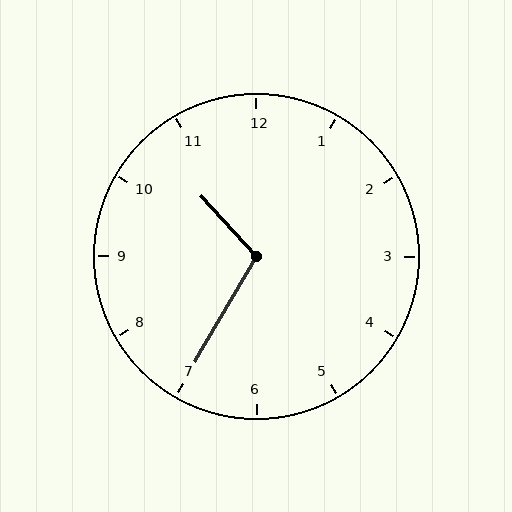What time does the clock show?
10:35.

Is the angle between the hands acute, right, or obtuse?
It is obtuse.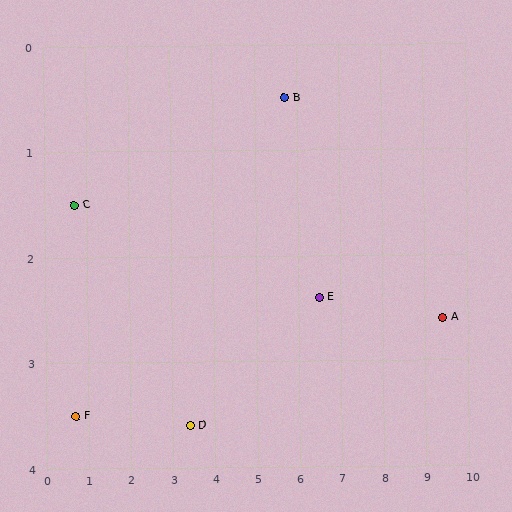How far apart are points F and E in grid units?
Points F and E are about 5.9 grid units apart.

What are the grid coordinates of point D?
Point D is at approximately (3.4, 3.6).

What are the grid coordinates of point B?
Point B is at approximately (5.7, 0.5).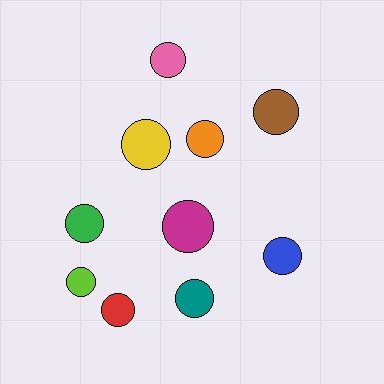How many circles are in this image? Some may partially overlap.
There are 10 circles.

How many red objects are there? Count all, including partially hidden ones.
There is 1 red object.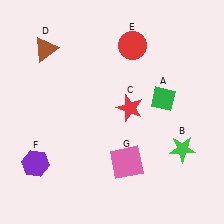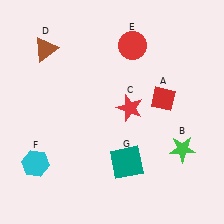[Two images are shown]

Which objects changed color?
A changed from green to red. F changed from purple to cyan. G changed from pink to teal.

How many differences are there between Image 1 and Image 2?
There are 3 differences between the two images.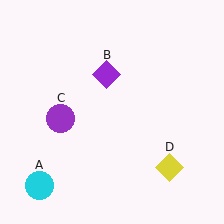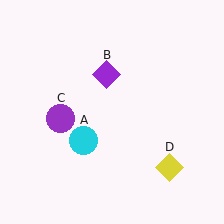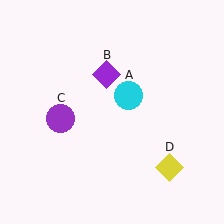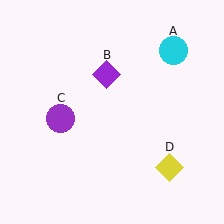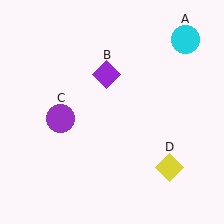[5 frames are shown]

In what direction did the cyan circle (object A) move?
The cyan circle (object A) moved up and to the right.